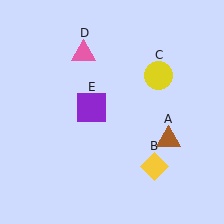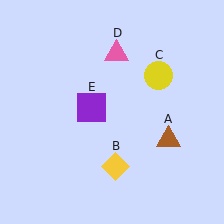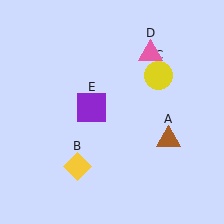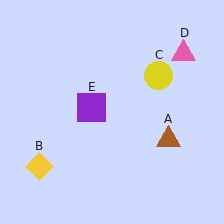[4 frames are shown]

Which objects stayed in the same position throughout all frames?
Brown triangle (object A) and yellow circle (object C) and purple square (object E) remained stationary.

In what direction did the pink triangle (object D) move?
The pink triangle (object D) moved right.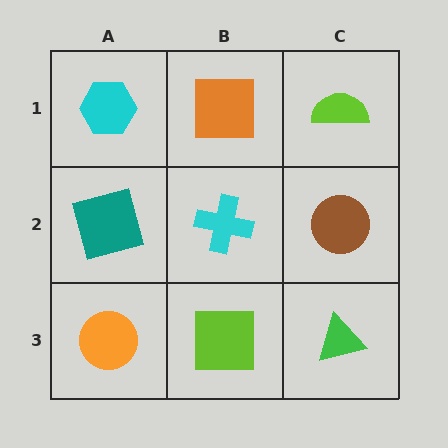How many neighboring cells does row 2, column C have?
3.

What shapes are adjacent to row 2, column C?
A lime semicircle (row 1, column C), a green triangle (row 3, column C), a cyan cross (row 2, column B).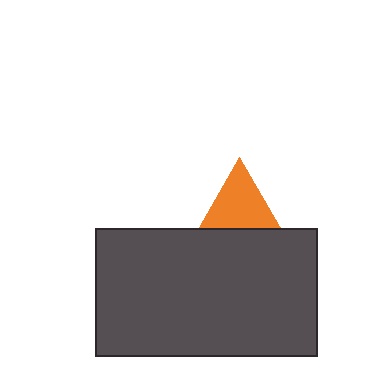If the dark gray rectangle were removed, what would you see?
You would see the complete orange triangle.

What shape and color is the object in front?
The object in front is a dark gray rectangle.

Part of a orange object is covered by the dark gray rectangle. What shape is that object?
It is a triangle.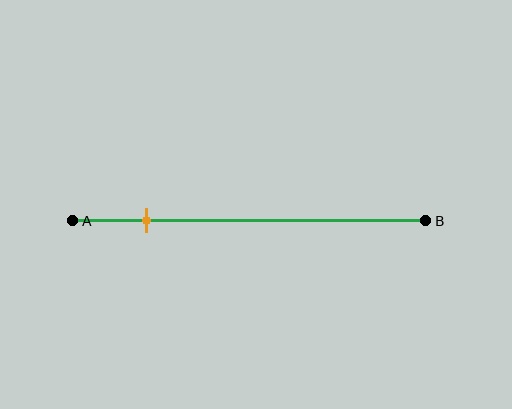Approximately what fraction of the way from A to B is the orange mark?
The orange mark is approximately 20% of the way from A to B.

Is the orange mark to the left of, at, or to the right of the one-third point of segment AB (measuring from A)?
The orange mark is to the left of the one-third point of segment AB.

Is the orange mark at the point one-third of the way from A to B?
No, the mark is at about 20% from A, not at the 33% one-third point.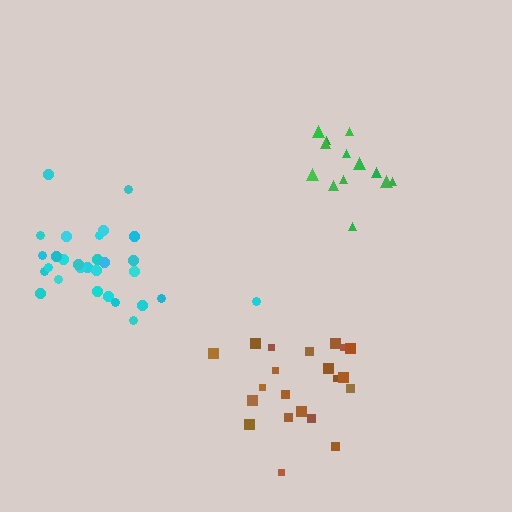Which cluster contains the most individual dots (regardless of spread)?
Cyan (29).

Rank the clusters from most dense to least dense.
green, cyan, brown.